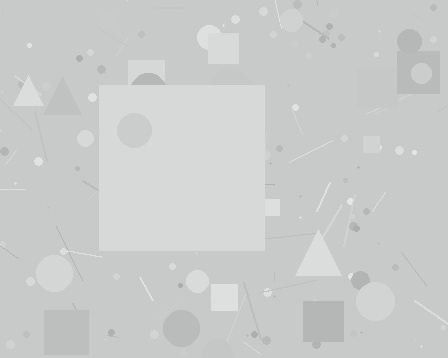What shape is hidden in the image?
A square is hidden in the image.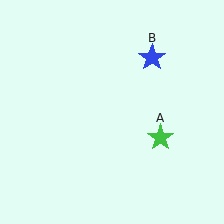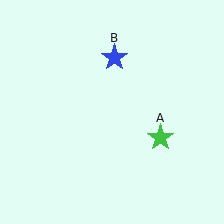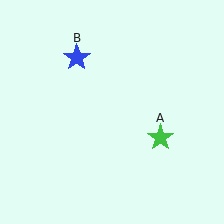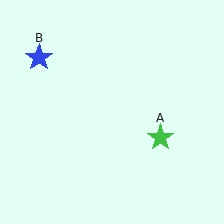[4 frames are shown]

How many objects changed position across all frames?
1 object changed position: blue star (object B).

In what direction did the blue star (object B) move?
The blue star (object B) moved left.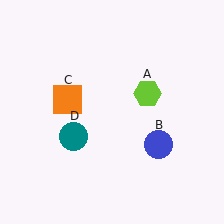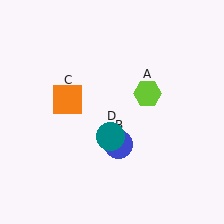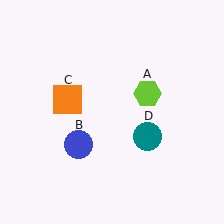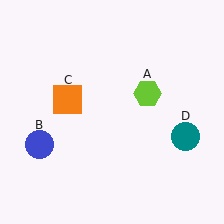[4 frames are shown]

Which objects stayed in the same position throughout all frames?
Lime hexagon (object A) and orange square (object C) remained stationary.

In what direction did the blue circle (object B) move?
The blue circle (object B) moved left.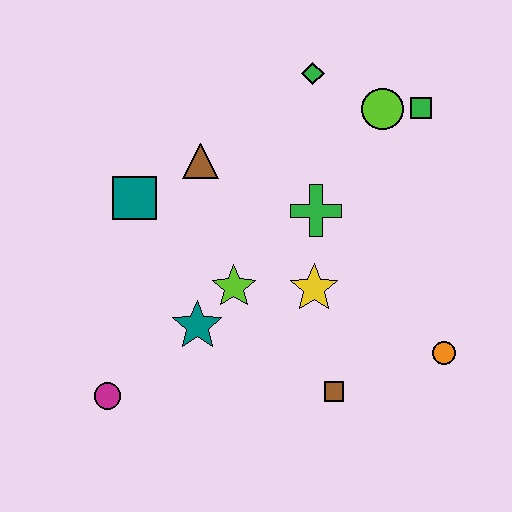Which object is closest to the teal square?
The brown triangle is closest to the teal square.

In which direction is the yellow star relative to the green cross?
The yellow star is below the green cross.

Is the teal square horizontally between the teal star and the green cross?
No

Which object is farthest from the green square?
The magenta circle is farthest from the green square.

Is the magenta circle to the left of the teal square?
Yes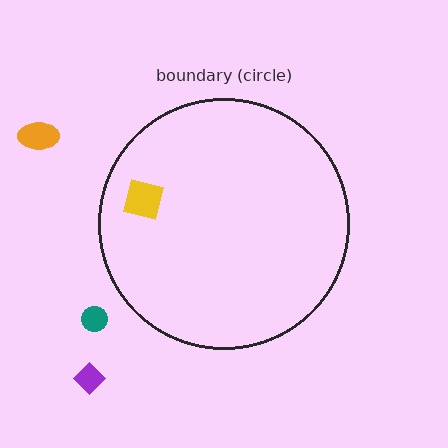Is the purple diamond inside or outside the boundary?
Outside.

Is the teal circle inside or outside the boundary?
Outside.